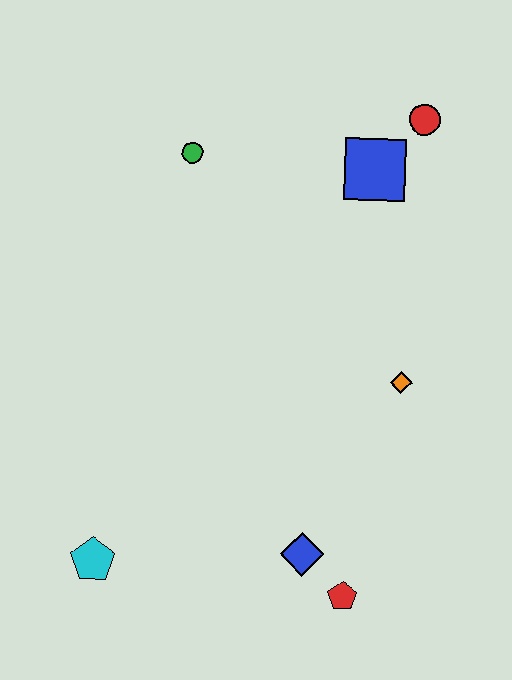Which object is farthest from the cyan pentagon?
The red circle is farthest from the cyan pentagon.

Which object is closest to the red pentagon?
The blue diamond is closest to the red pentagon.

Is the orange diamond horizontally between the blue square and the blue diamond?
No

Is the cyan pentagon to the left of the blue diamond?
Yes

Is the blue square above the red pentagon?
Yes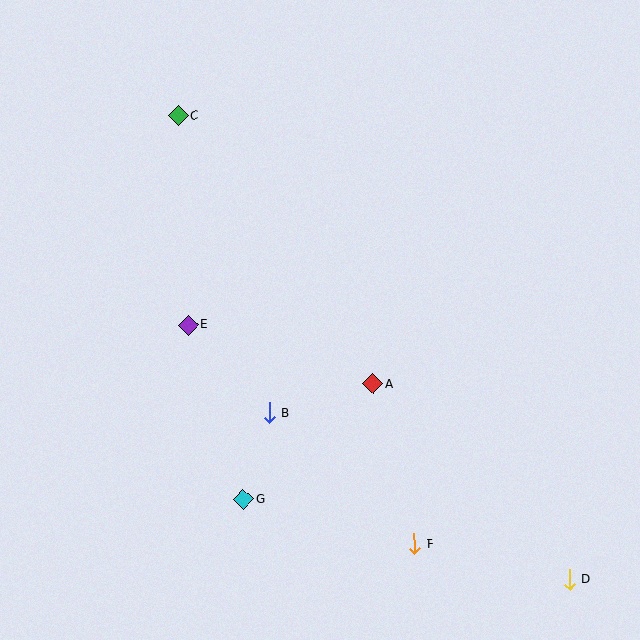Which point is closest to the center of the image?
Point A at (373, 384) is closest to the center.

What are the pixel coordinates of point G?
Point G is at (243, 499).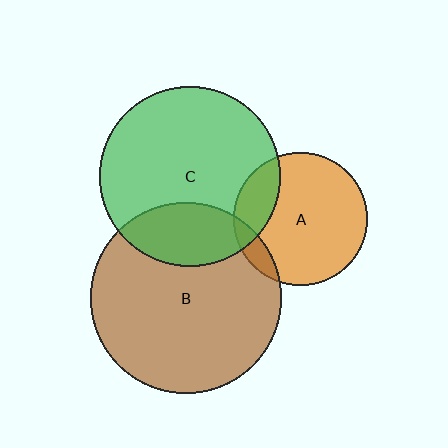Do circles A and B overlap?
Yes.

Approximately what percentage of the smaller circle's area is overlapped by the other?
Approximately 10%.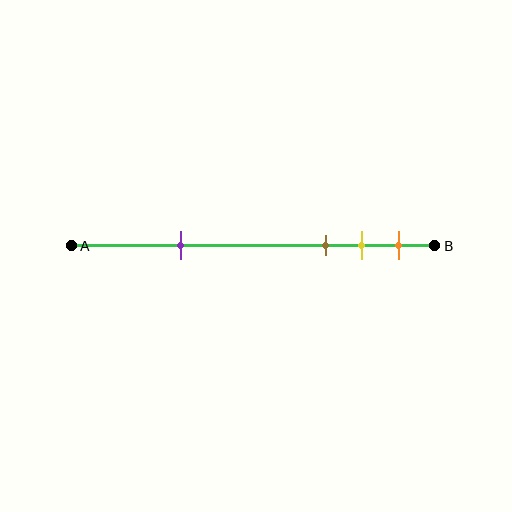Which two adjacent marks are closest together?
The yellow and orange marks are the closest adjacent pair.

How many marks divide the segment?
There are 4 marks dividing the segment.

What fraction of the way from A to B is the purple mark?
The purple mark is approximately 30% (0.3) of the way from A to B.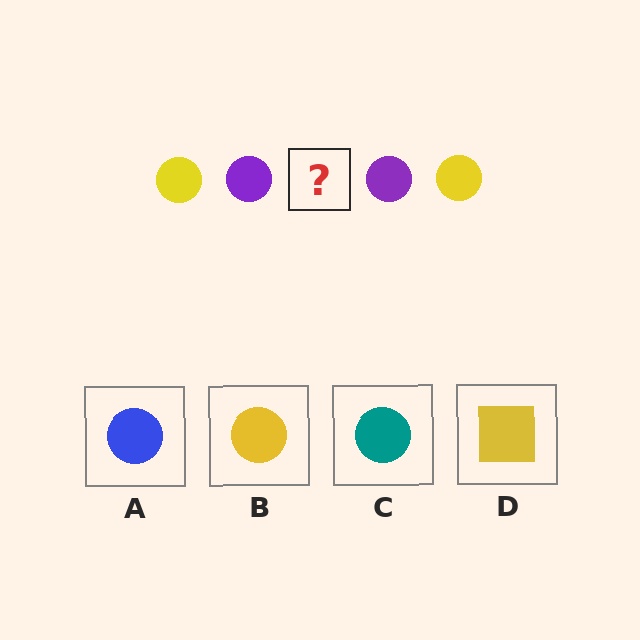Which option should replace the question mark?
Option B.